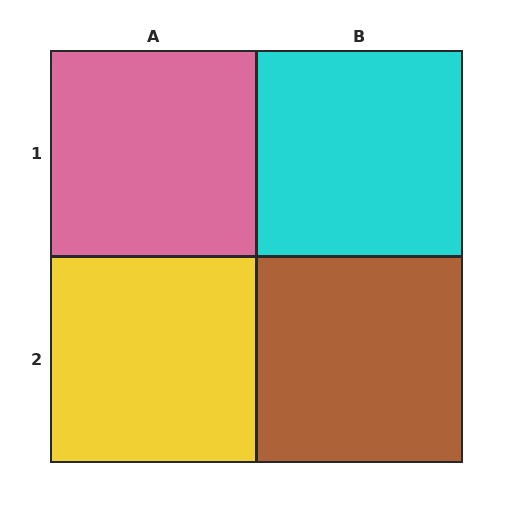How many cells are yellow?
1 cell is yellow.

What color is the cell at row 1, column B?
Cyan.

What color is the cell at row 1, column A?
Pink.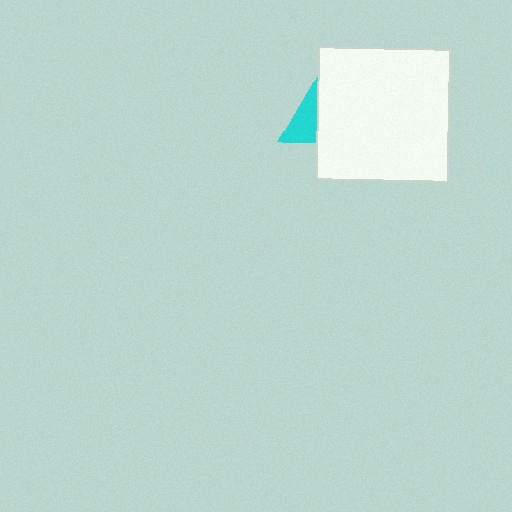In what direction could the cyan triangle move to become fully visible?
The cyan triangle could move left. That would shift it out from behind the white square entirely.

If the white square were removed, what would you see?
You would see the complete cyan triangle.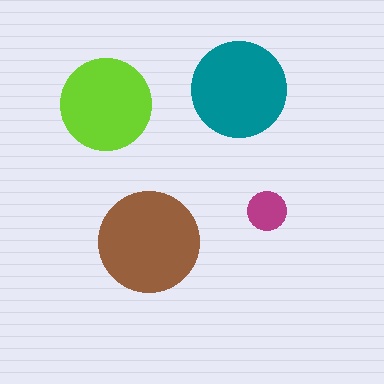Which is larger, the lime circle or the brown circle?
The brown one.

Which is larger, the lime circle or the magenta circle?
The lime one.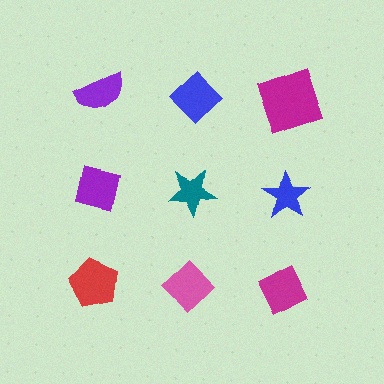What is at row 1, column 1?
A purple semicircle.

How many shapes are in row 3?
3 shapes.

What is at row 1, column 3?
A magenta square.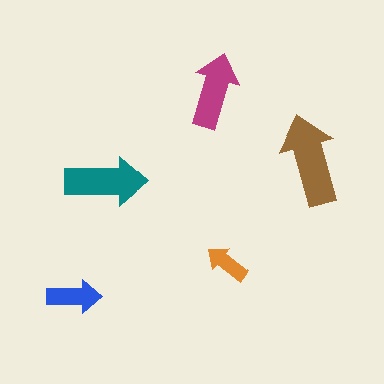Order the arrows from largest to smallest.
the brown one, the teal one, the magenta one, the blue one, the orange one.